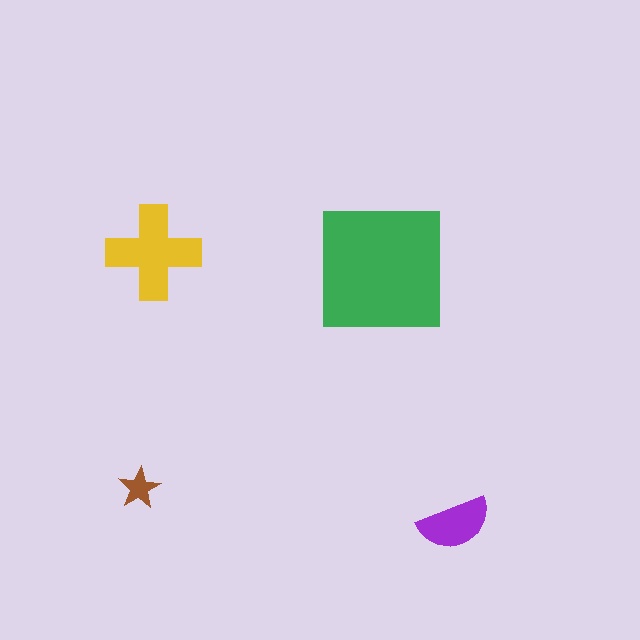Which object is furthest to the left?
The brown star is leftmost.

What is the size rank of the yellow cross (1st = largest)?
2nd.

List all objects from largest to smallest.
The green square, the yellow cross, the purple semicircle, the brown star.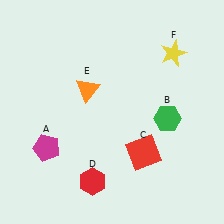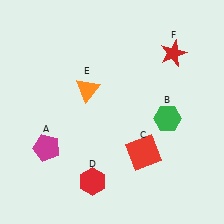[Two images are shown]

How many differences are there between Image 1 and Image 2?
There is 1 difference between the two images.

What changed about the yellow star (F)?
In Image 1, F is yellow. In Image 2, it changed to red.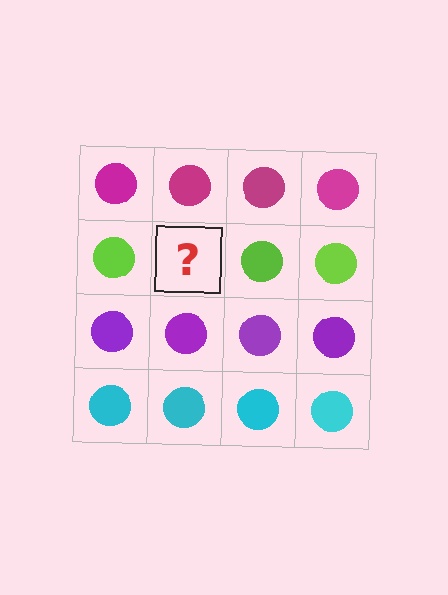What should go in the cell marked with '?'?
The missing cell should contain a lime circle.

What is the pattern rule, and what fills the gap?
The rule is that each row has a consistent color. The gap should be filled with a lime circle.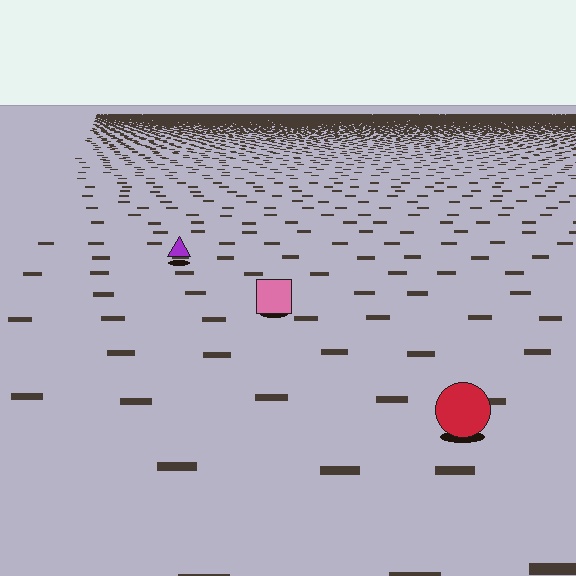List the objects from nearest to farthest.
From nearest to farthest: the red circle, the pink square, the purple triangle.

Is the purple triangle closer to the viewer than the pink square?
No. The pink square is closer — you can tell from the texture gradient: the ground texture is coarser near it.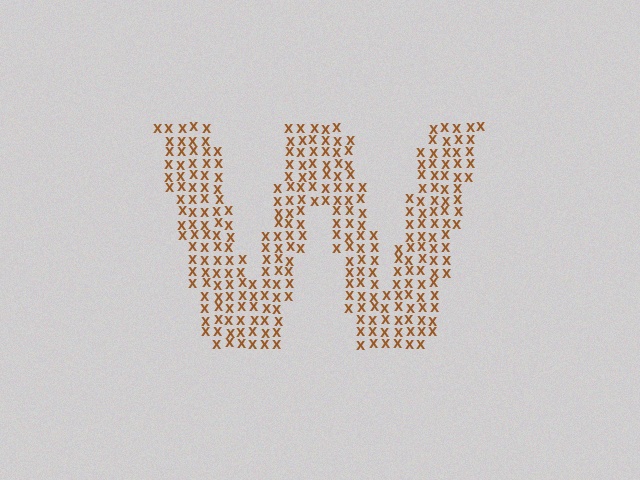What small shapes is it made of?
It is made of small letter X's.